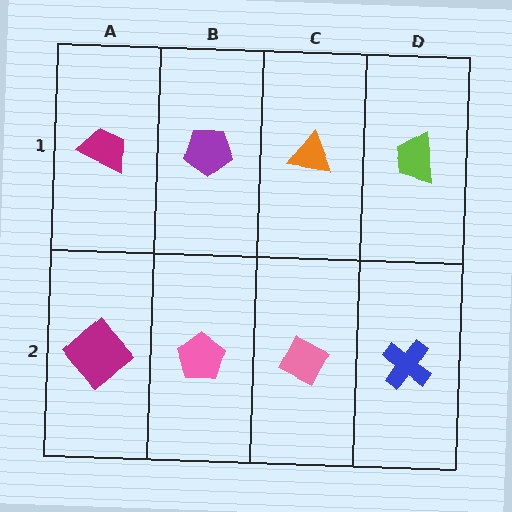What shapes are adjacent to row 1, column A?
A magenta diamond (row 2, column A), a purple pentagon (row 1, column B).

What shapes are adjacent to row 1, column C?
A pink diamond (row 2, column C), a purple pentagon (row 1, column B), a lime trapezoid (row 1, column D).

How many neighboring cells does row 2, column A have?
2.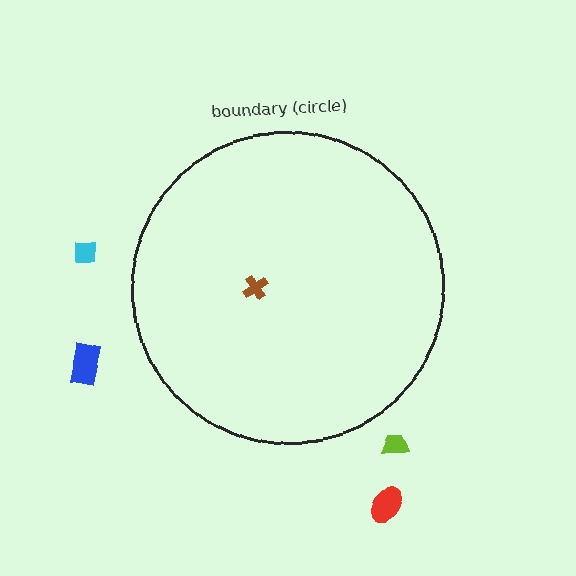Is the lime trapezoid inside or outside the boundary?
Outside.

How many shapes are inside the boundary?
1 inside, 4 outside.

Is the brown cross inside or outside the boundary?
Inside.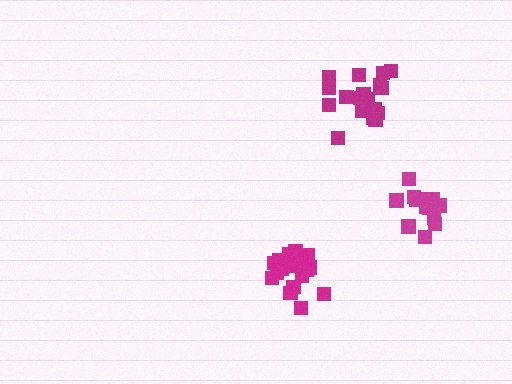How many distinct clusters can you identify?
There are 3 distinct clusters.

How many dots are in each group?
Group 1: 20 dots, Group 2: 18 dots, Group 3: 14 dots (52 total).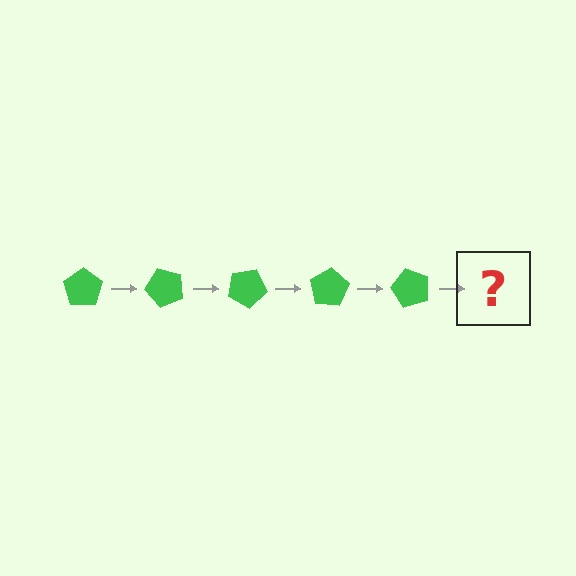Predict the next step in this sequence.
The next step is a green pentagon rotated 250 degrees.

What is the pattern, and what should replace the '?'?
The pattern is that the pentagon rotates 50 degrees each step. The '?' should be a green pentagon rotated 250 degrees.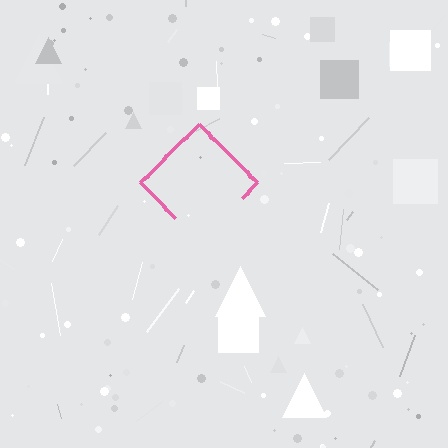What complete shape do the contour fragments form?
The contour fragments form a diamond.